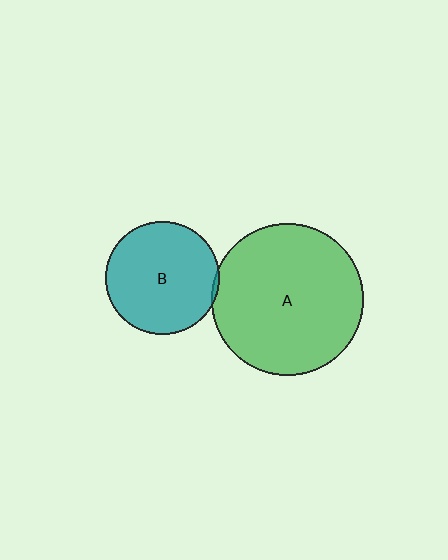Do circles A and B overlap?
Yes.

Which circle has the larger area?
Circle A (green).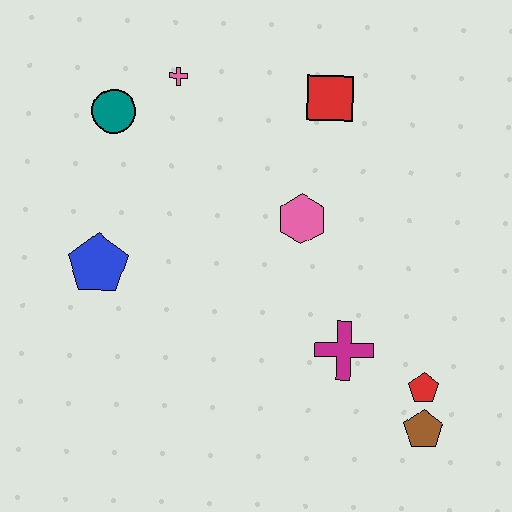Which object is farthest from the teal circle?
The brown pentagon is farthest from the teal circle.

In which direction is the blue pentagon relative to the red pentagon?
The blue pentagon is to the left of the red pentagon.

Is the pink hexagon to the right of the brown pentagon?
No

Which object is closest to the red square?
The pink hexagon is closest to the red square.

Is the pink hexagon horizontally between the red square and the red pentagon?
No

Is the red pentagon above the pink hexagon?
No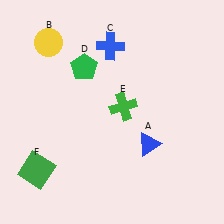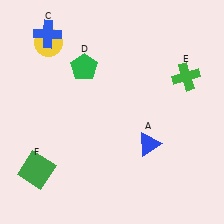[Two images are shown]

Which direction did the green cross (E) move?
The green cross (E) moved right.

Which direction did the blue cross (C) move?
The blue cross (C) moved left.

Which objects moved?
The objects that moved are: the blue cross (C), the green cross (E).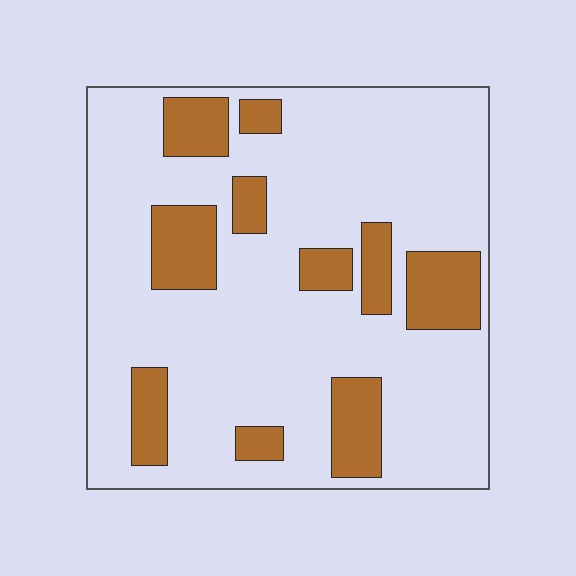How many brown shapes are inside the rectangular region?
10.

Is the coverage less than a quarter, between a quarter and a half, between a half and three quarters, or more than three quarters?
Less than a quarter.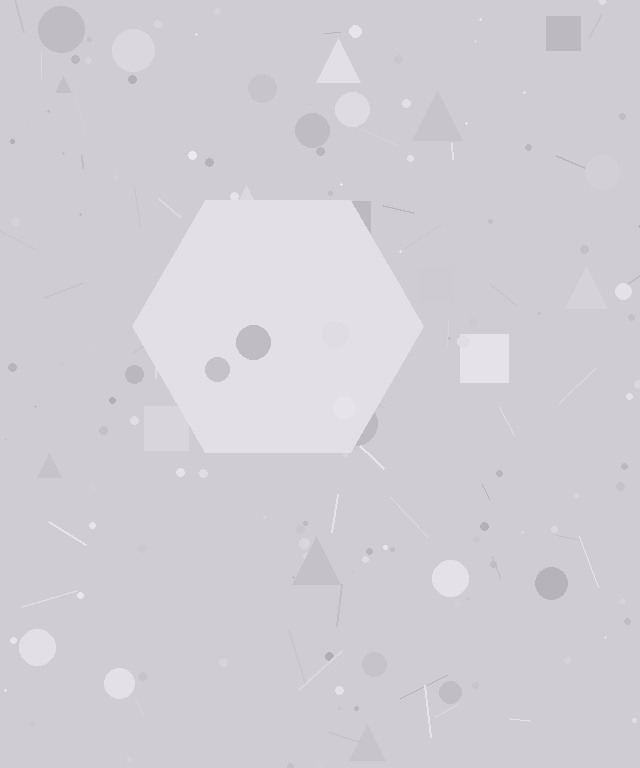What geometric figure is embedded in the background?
A hexagon is embedded in the background.